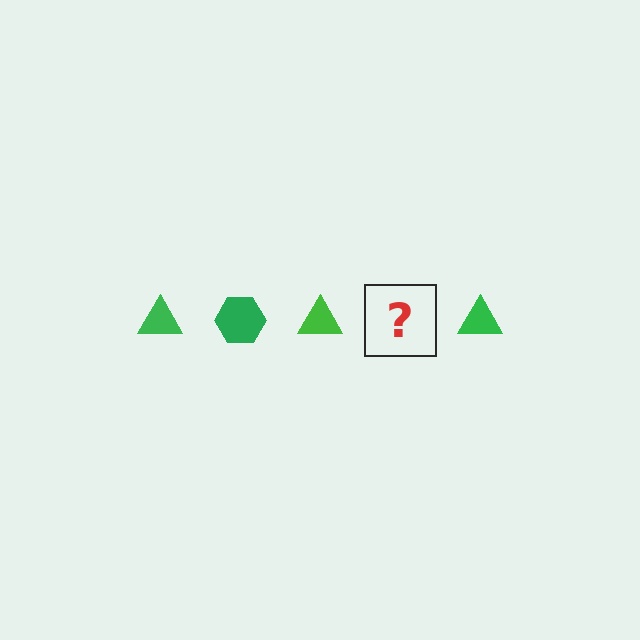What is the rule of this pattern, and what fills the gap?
The rule is that the pattern cycles through triangle, hexagon shapes in green. The gap should be filled with a green hexagon.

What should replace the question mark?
The question mark should be replaced with a green hexagon.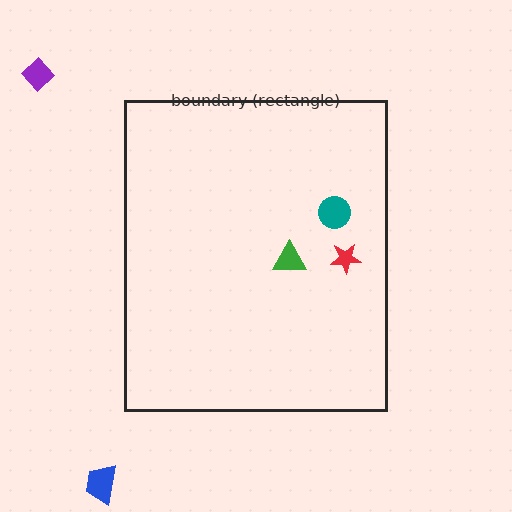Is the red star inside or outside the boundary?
Inside.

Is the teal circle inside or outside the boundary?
Inside.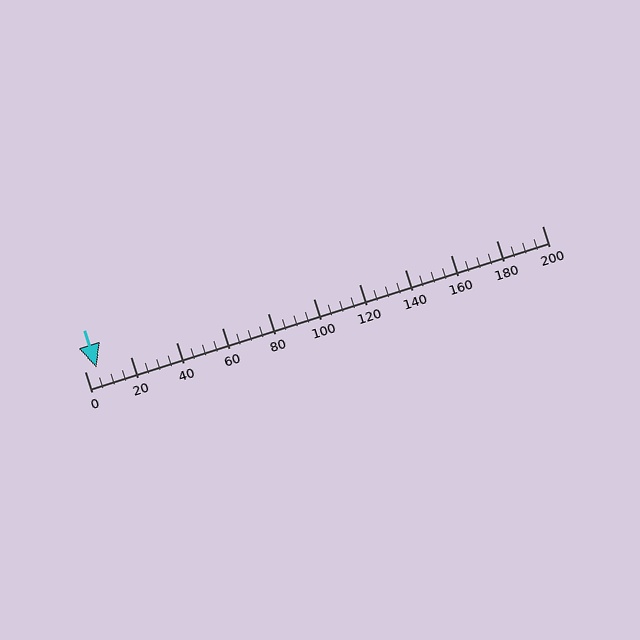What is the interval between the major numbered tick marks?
The major tick marks are spaced 20 units apart.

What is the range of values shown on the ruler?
The ruler shows values from 0 to 200.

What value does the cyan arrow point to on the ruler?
The cyan arrow points to approximately 5.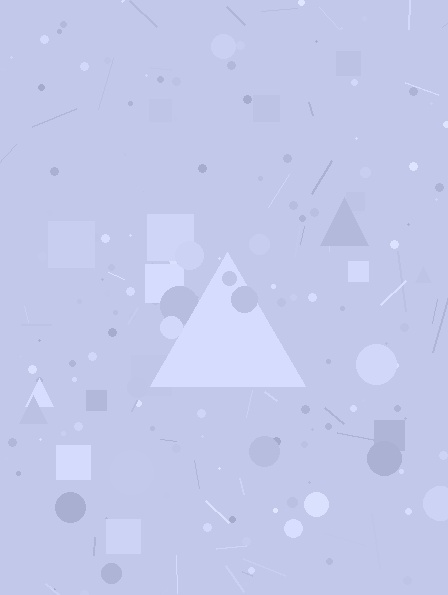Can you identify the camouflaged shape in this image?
The camouflaged shape is a triangle.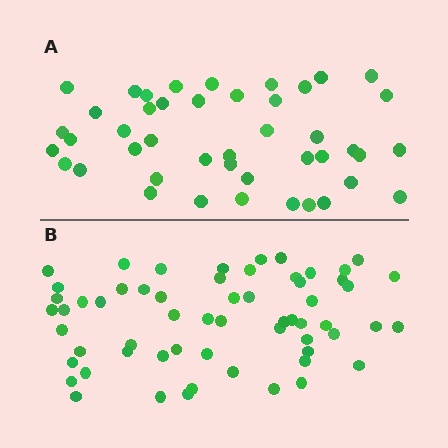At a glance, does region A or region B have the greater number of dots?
Region B (the bottom region) has more dots.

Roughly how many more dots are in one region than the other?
Region B has approximately 15 more dots than region A.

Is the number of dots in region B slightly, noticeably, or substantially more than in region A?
Region B has noticeably more, but not dramatically so. The ratio is roughly 1.4 to 1.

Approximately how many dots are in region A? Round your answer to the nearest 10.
About 40 dots. (The exact count is 44, which rounds to 40.)